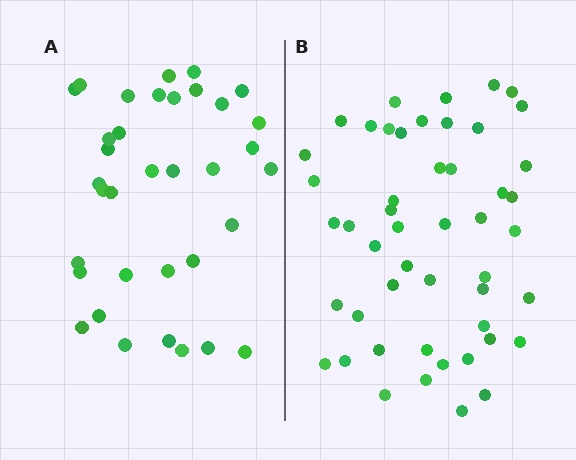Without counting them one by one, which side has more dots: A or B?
Region B (the right region) has more dots.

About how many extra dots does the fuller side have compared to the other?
Region B has approximately 15 more dots than region A.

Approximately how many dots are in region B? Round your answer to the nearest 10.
About 50 dots. (The exact count is 49, which rounds to 50.)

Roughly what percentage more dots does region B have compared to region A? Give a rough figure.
About 40% more.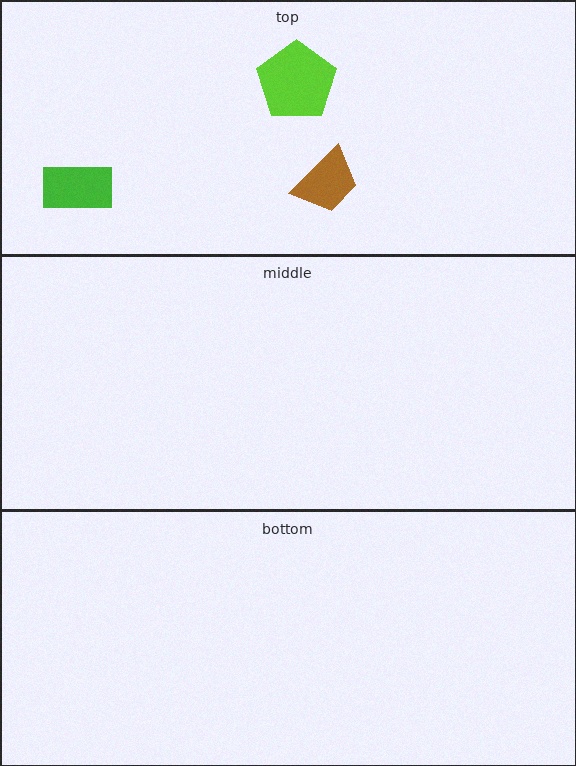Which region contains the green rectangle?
The top region.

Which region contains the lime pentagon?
The top region.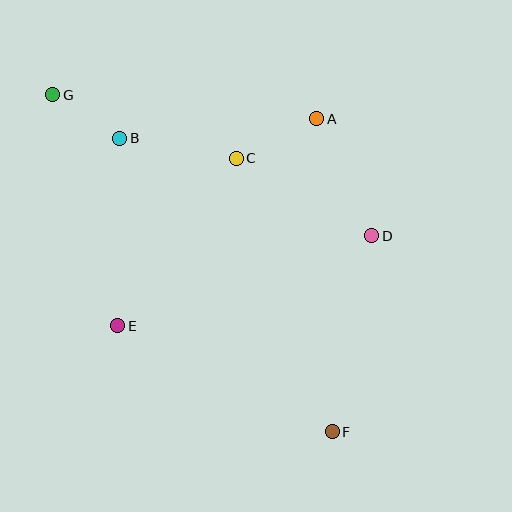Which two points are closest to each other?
Points B and G are closest to each other.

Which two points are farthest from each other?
Points F and G are farthest from each other.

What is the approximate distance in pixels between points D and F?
The distance between D and F is approximately 200 pixels.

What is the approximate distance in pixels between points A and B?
The distance between A and B is approximately 198 pixels.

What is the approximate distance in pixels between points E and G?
The distance between E and G is approximately 240 pixels.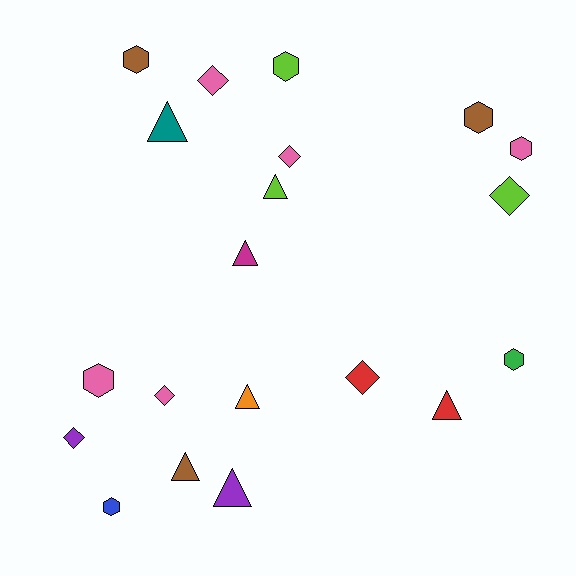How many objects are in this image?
There are 20 objects.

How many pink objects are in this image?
There are 5 pink objects.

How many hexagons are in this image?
There are 7 hexagons.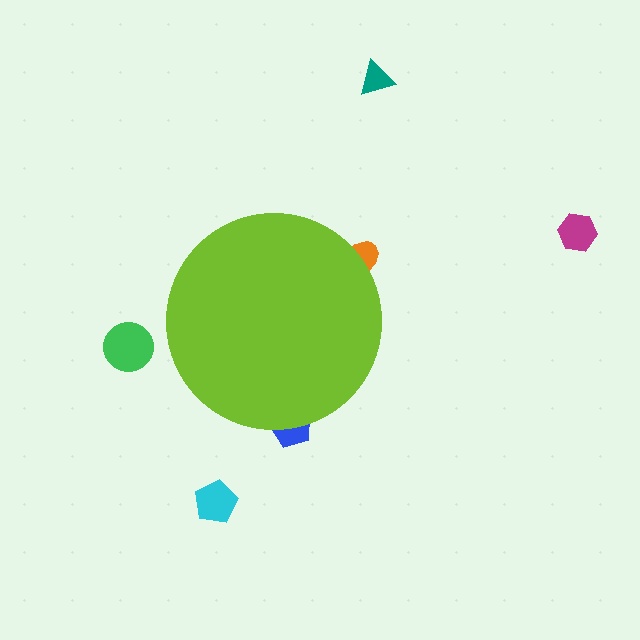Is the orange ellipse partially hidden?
Yes, the orange ellipse is partially hidden behind the lime circle.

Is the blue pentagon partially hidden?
Yes, the blue pentagon is partially hidden behind the lime circle.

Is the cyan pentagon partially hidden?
No, the cyan pentagon is fully visible.